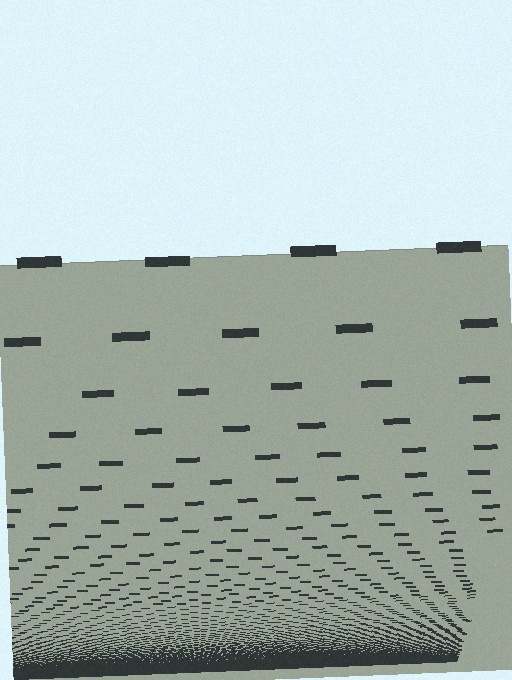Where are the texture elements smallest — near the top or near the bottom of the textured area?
Near the bottom.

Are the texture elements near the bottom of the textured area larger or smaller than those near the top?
Smaller. The gradient is inverted — elements near the bottom are smaller and denser.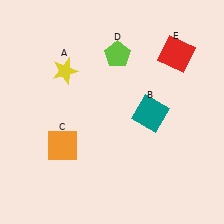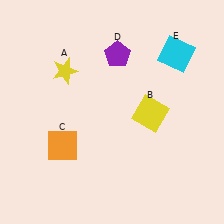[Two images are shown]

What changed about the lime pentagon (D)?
In Image 1, D is lime. In Image 2, it changed to purple.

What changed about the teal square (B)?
In Image 1, B is teal. In Image 2, it changed to yellow.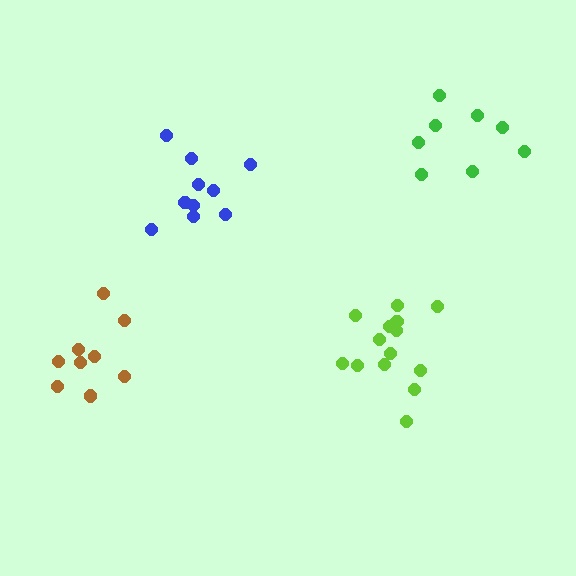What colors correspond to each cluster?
The clusters are colored: blue, lime, green, brown.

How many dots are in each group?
Group 1: 10 dots, Group 2: 14 dots, Group 3: 8 dots, Group 4: 9 dots (41 total).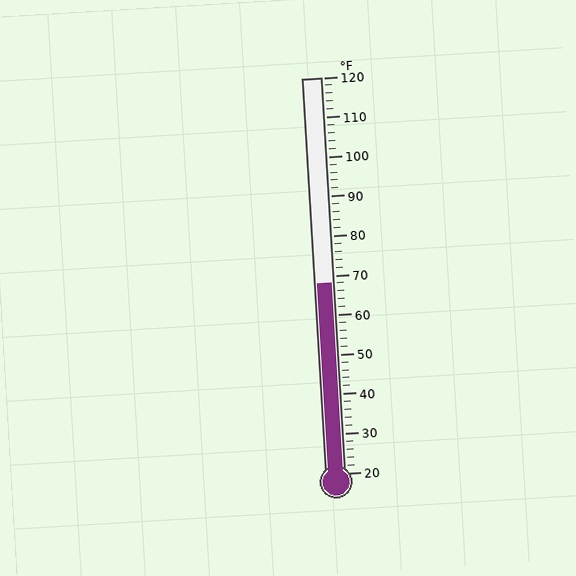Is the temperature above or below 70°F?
The temperature is below 70°F.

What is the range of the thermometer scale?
The thermometer scale ranges from 20°F to 120°F.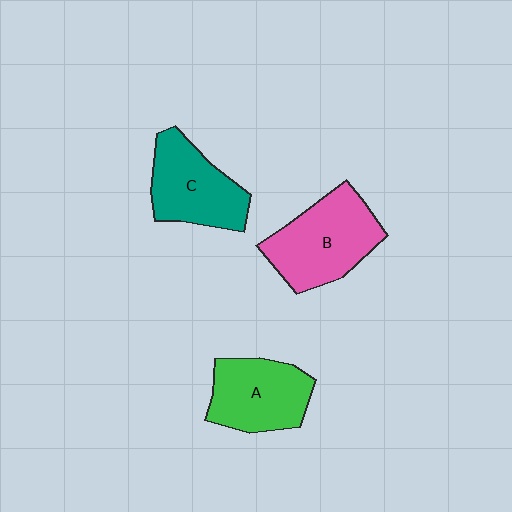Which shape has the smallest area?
Shape A (green).